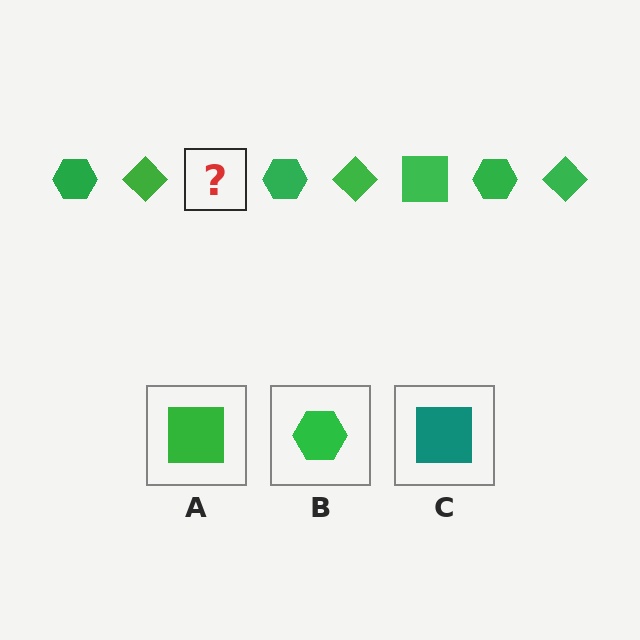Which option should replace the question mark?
Option A.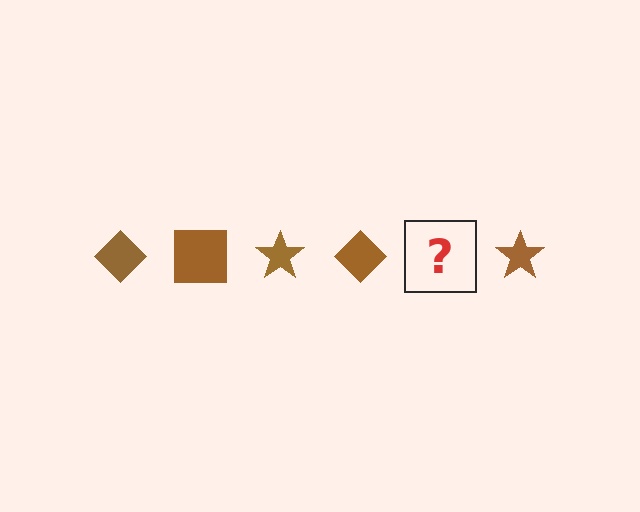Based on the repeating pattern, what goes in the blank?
The blank should be a brown square.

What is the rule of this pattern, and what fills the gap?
The rule is that the pattern cycles through diamond, square, star shapes in brown. The gap should be filled with a brown square.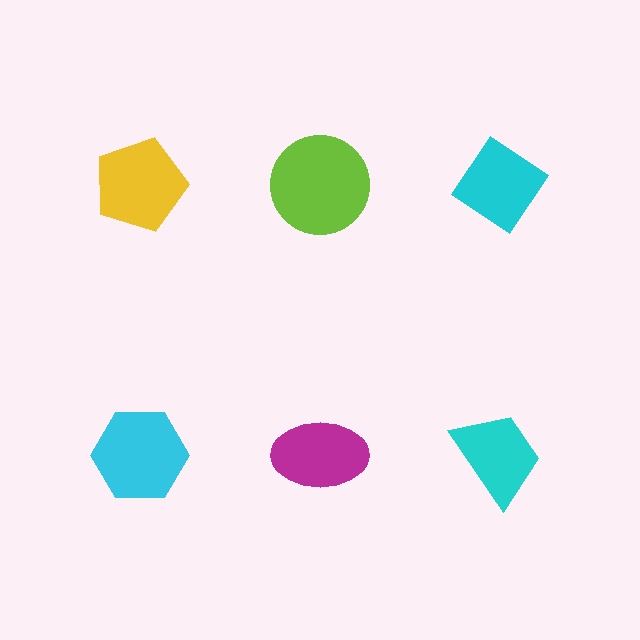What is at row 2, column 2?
A magenta ellipse.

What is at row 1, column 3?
A cyan diamond.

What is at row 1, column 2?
A lime circle.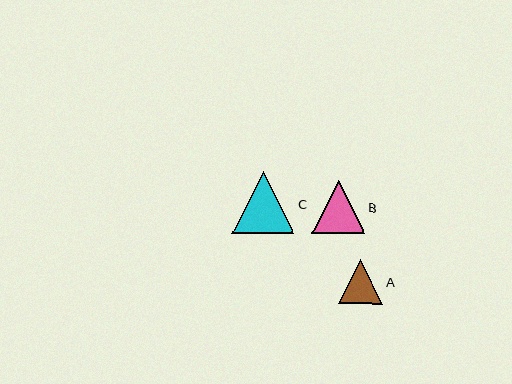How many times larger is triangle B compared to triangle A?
Triangle B is approximately 1.2 times the size of triangle A.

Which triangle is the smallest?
Triangle A is the smallest with a size of approximately 44 pixels.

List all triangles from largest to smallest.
From largest to smallest: C, B, A.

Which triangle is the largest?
Triangle C is the largest with a size of approximately 62 pixels.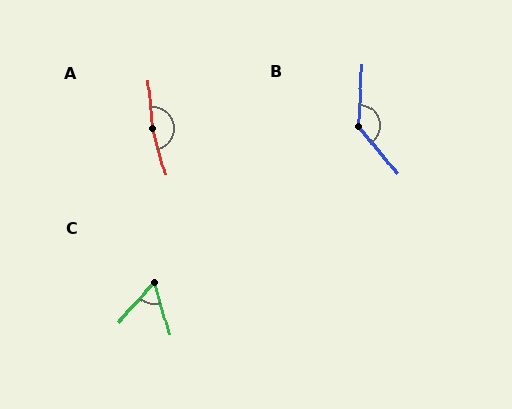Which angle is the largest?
A, at approximately 168 degrees.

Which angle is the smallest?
C, at approximately 60 degrees.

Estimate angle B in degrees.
Approximately 138 degrees.